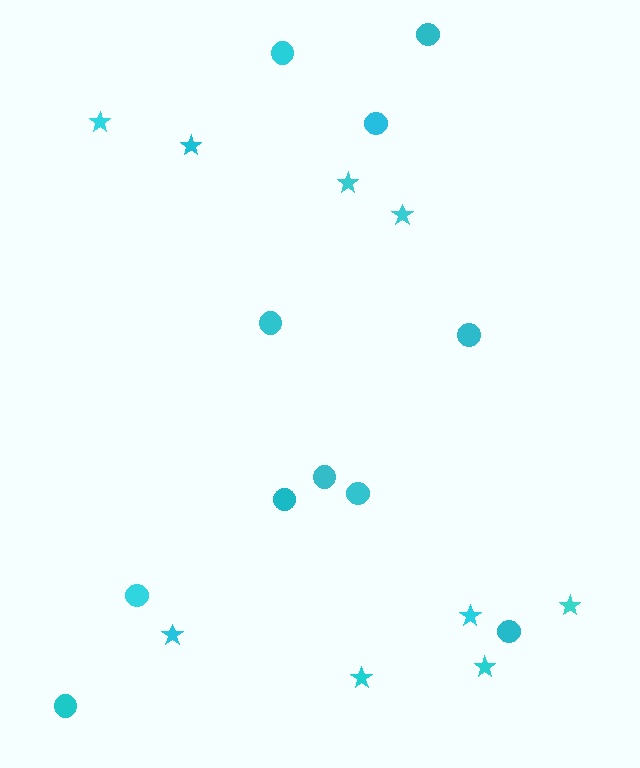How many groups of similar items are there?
There are 2 groups: one group of stars (9) and one group of circles (11).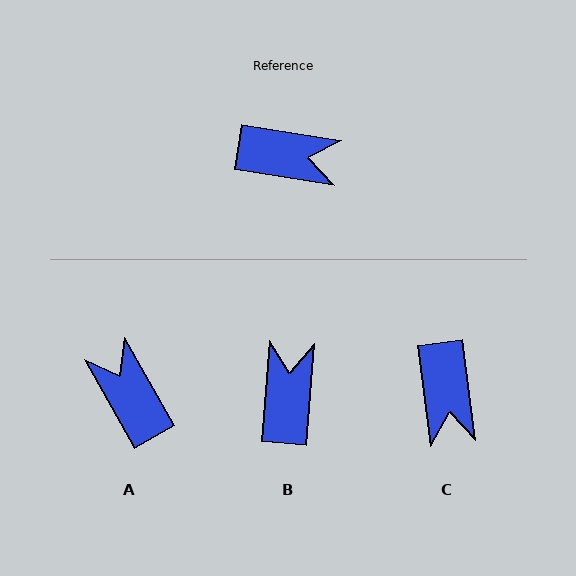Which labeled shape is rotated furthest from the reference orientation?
A, about 129 degrees away.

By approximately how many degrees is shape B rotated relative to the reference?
Approximately 94 degrees counter-clockwise.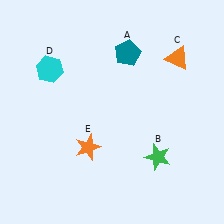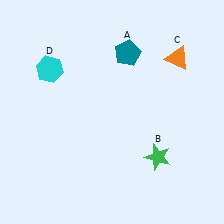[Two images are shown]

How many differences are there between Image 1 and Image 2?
There is 1 difference between the two images.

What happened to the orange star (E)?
The orange star (E) was removed in Image 2. It was in the bottom-left area of Image 1.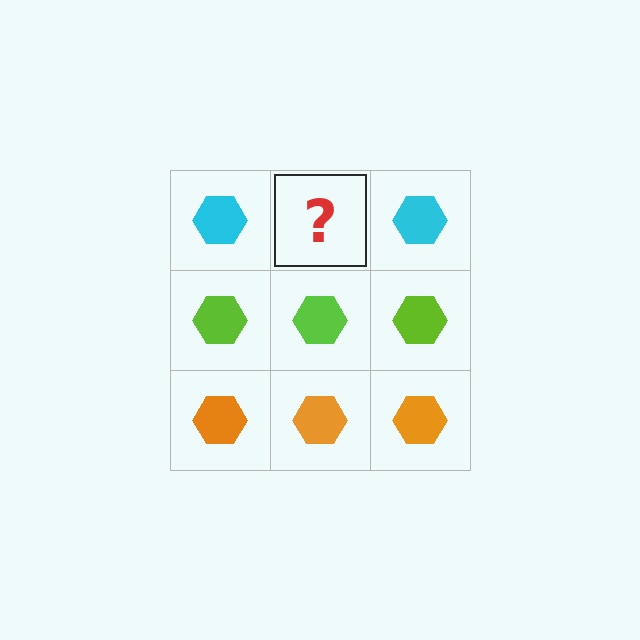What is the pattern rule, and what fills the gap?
The rule is that each row has a consistent color. The gap should be filled with a cyan hexagon.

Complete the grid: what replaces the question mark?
The question mark should be replaced with a cyan hexagon.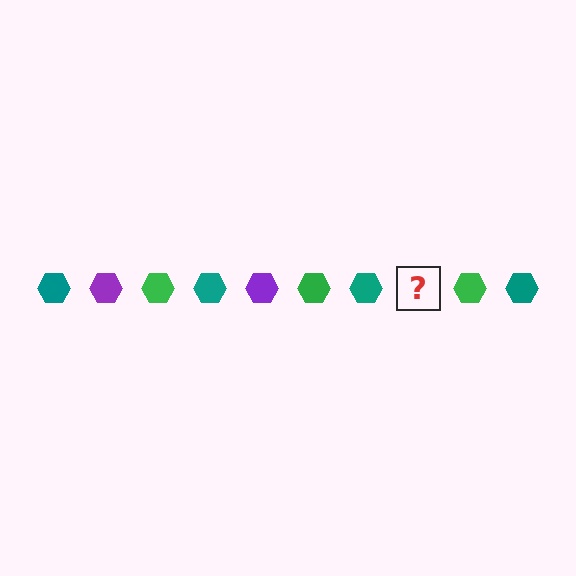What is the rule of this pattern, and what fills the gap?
The rule is that the pattern cycles through teal, purple, green hexagons. The gap should be filled with a purple hexagon.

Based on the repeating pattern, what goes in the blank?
The blank should be a purple hexagon.